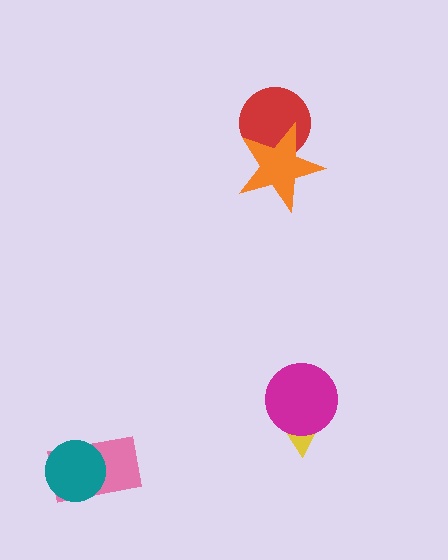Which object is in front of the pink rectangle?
The teal circle is in front of the pink rectangle.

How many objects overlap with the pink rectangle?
1 object overlaps with the pink rectangle.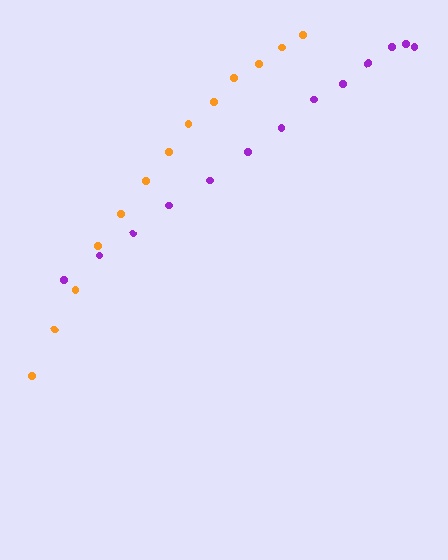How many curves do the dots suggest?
There are 2 distinct paths.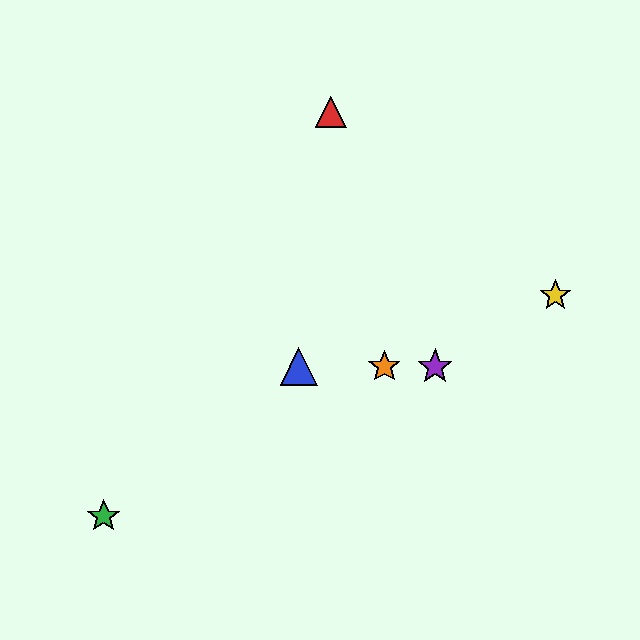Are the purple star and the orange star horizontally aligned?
Yes, both are at y≈367.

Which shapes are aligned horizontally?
The blue triangle, the purple star, the orange star are aligned horizontally.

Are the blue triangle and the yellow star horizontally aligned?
No, the blue triangle is at y≈367 and the yellow star is at y≈296.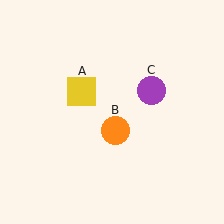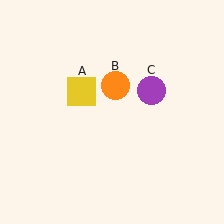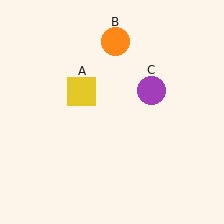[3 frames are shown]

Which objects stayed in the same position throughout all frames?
Yellow square (object A) and purple circle (object C) remained stationary.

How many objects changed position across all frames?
1 object changed position: orange circle (object B).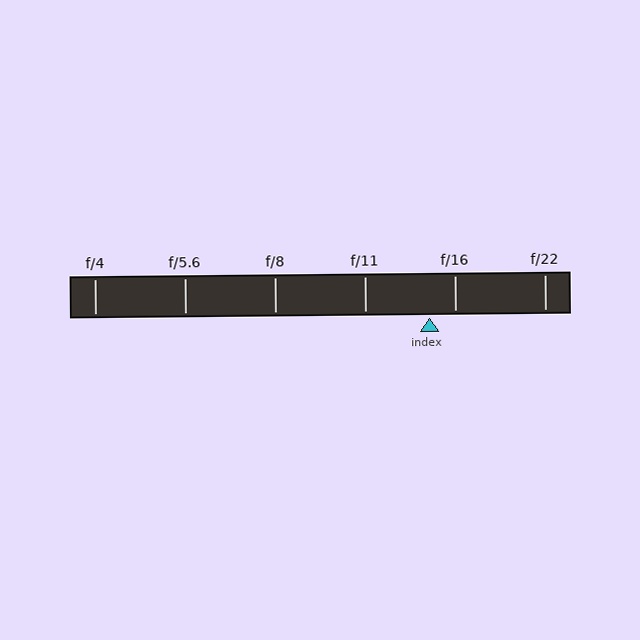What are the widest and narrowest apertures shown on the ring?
The widest aperture shown is f/4 and the narrowest is f/22.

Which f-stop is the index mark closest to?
The index mark is closest to f/16.